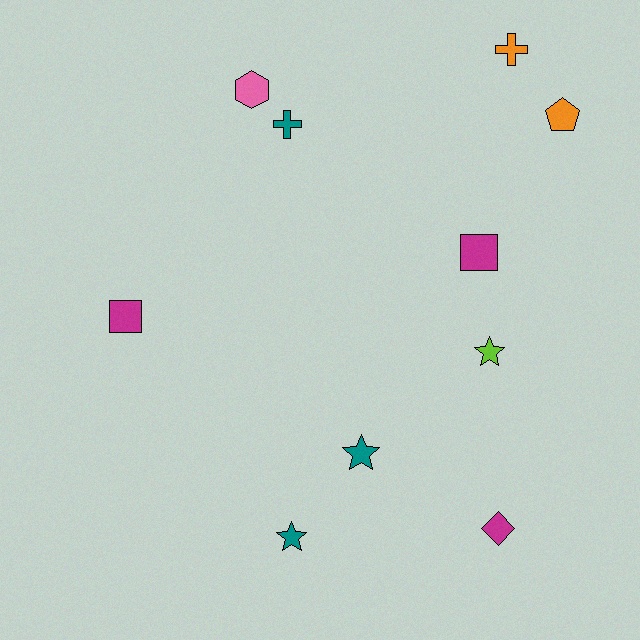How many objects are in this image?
There are 10 objects.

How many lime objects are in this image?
There is 1 lime object.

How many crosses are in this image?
There are 2 crosses.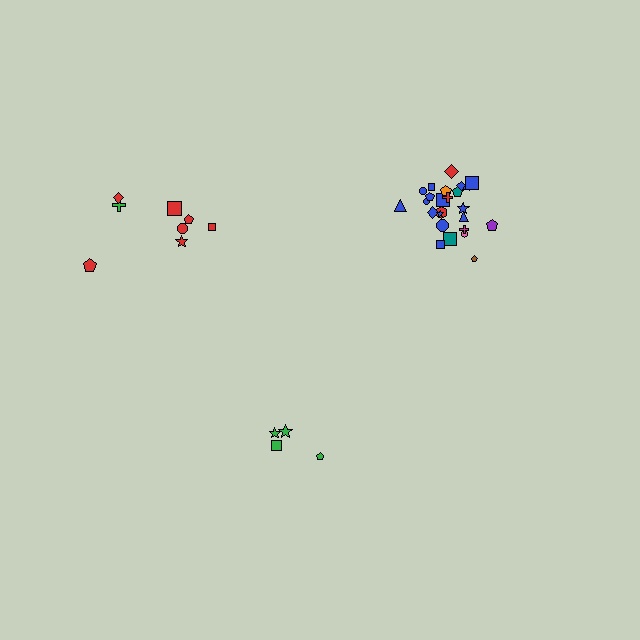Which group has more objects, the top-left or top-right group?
The top-right group.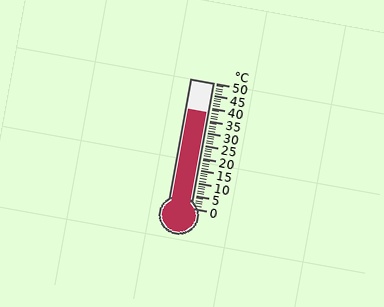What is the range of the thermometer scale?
The thermometer scale ranges from 0°C to 50°C.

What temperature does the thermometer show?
The thermometer shows approximately 38°C.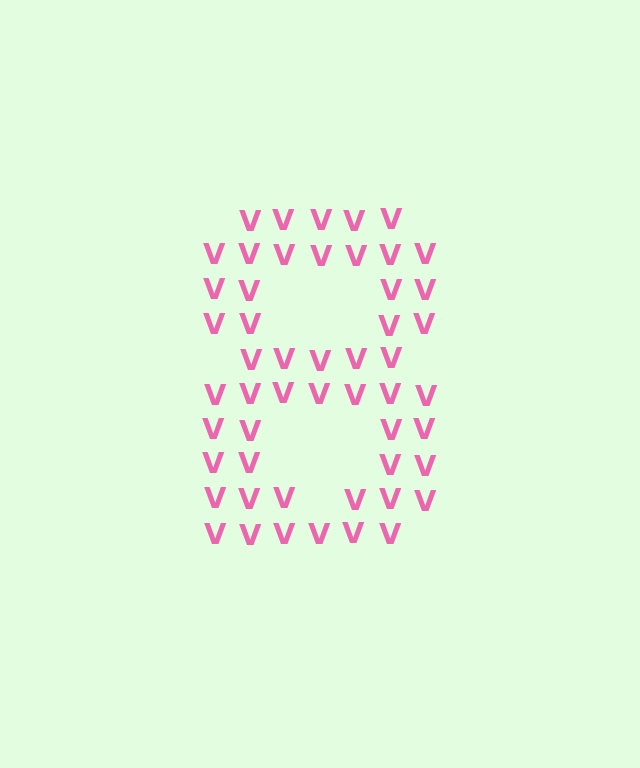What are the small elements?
The small elements are letter V's.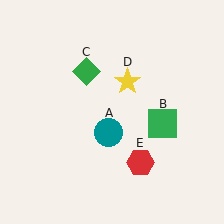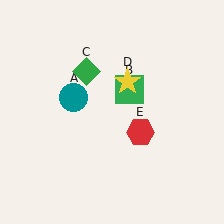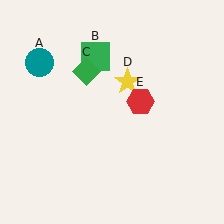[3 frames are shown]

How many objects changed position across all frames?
3 objects changed position: teal circle (object A), green square (object B), red hexagon (object E).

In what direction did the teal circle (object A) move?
The teal circle (object A) moved up and to the left.